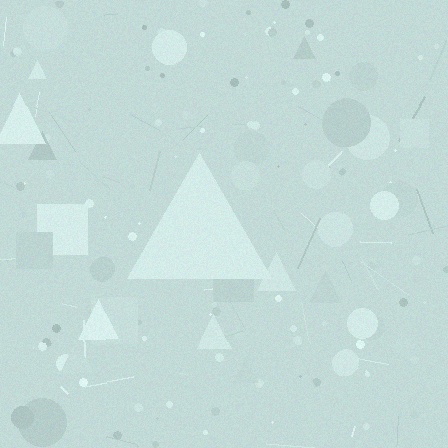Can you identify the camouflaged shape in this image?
The camouflaged shape is a triangle.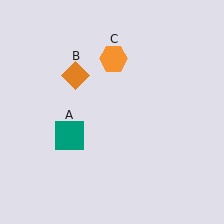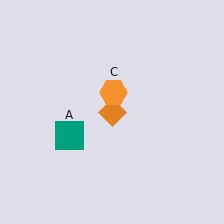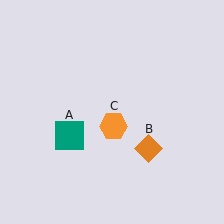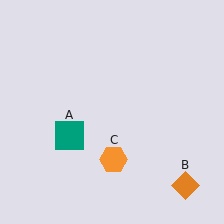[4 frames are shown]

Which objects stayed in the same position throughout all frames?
Teal square (object A) remained stationary.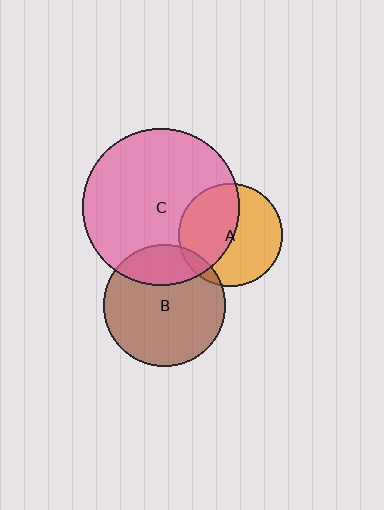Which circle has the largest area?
Circle C (pink).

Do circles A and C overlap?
Yes.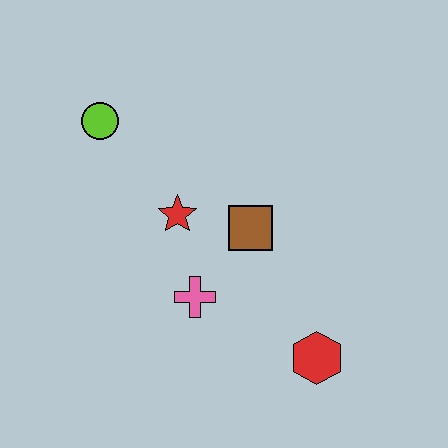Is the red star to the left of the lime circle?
No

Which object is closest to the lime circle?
The red star is closest to the lime circle.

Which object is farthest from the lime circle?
The red hexagon is farthest from the lime circle.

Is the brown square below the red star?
Yes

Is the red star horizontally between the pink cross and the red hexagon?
No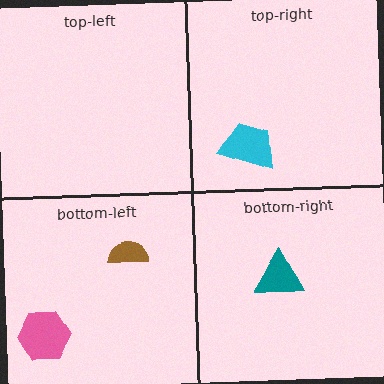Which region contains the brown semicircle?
The bottom-left region.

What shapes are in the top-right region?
The cyan trapezoid.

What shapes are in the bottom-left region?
The pink hexagon, the brown semicircle.